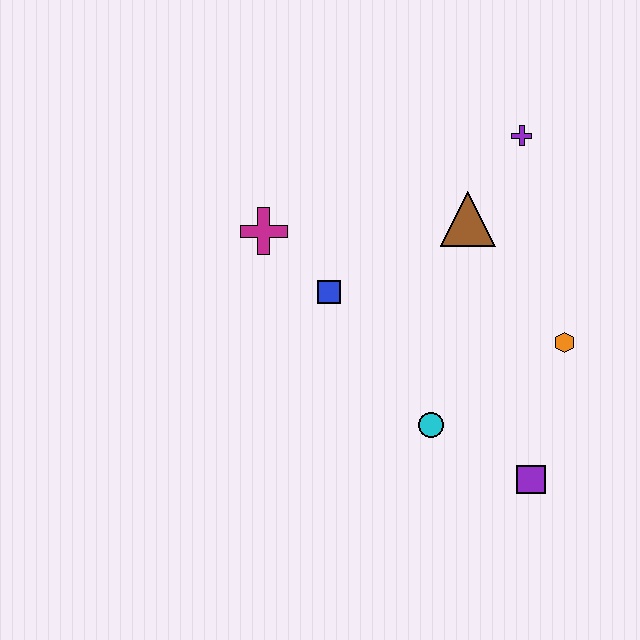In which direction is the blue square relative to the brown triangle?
The blue square is to the left of the brown triangle.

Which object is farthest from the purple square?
The magenta cross is farthest from the purple square.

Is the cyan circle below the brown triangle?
Yes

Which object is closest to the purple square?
The cyan circle is closest to the purple square.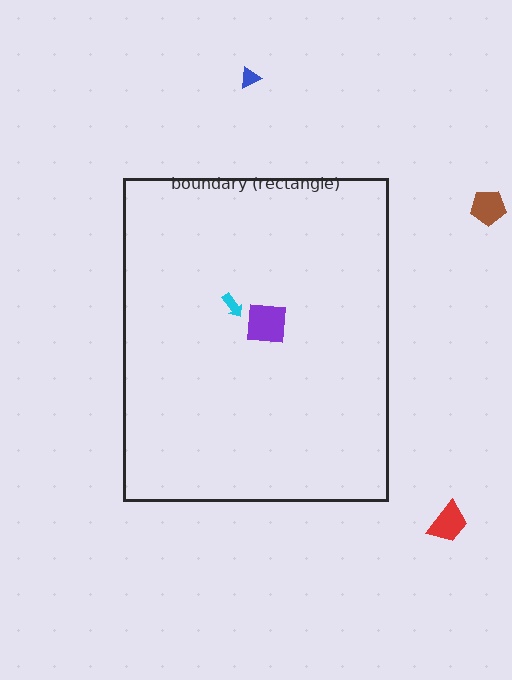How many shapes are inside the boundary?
2 inside, 3 outside.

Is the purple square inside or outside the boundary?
Inside.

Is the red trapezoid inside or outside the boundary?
Outside.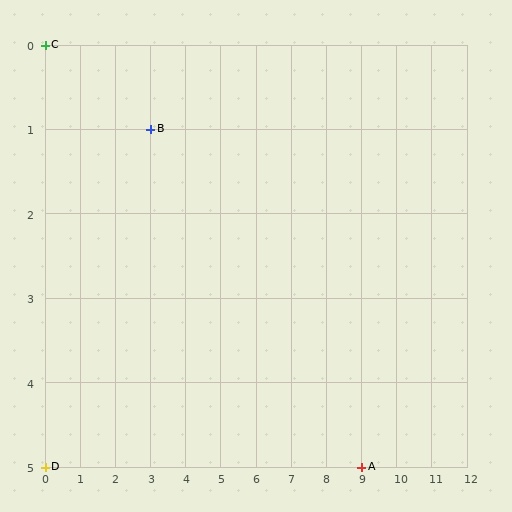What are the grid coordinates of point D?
Point D is at grid coordinates (0, 5).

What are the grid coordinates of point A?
Point A is at grid coordinates (9, 5).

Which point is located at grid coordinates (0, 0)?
Point C is at (0, 0).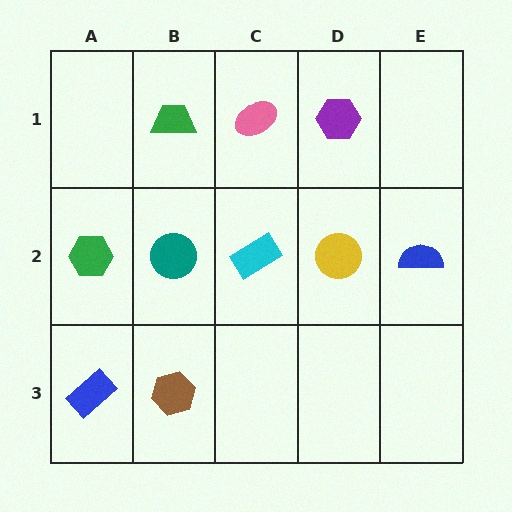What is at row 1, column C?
A pink ellipse.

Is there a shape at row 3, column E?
No, that cell is empty.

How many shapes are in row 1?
3 shapes.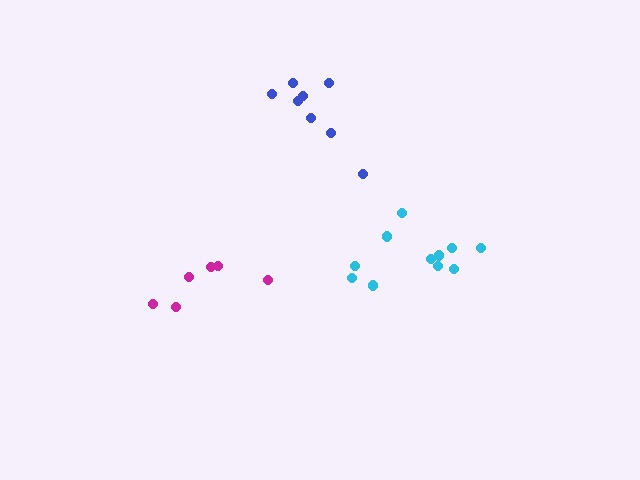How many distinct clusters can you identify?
There are 3 distinct clusters.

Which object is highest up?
The blue cluster is topmost.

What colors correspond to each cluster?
The clusters are colored: cyan, blue, magenta.